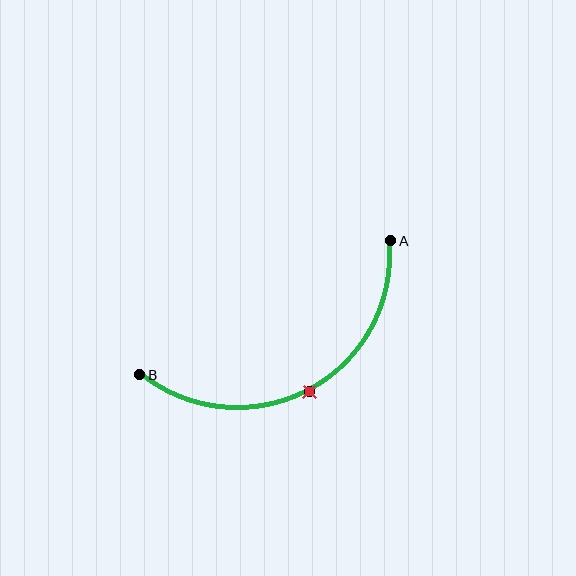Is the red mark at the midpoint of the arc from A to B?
Yes. The red mark lies on the arc at equal arc-length from both A and B — it is the arc midpoint.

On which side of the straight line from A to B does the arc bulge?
The arc bulges below the straight line connecting A and B.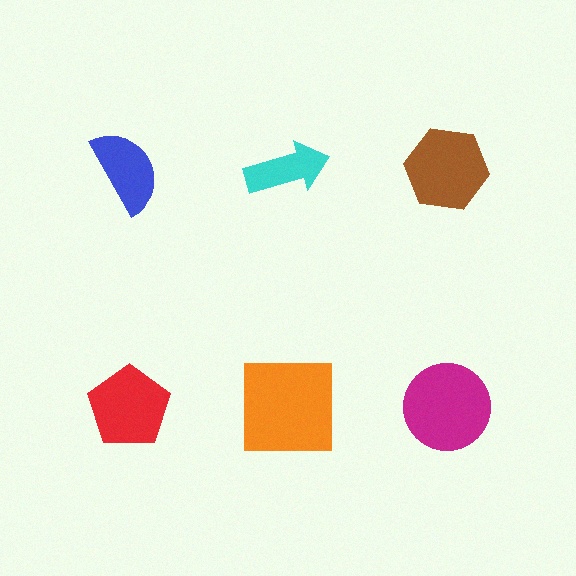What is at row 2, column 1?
A red pentagon.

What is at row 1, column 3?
A brown hexagon.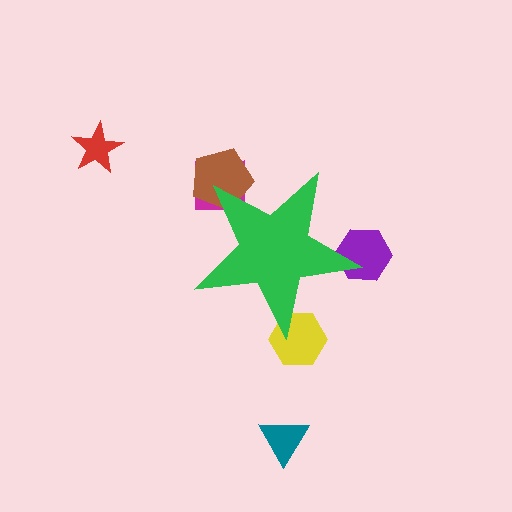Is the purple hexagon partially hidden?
Yes, the purple hexagon is partially hidden behind the green star.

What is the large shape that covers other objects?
A green star.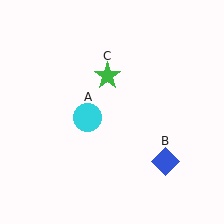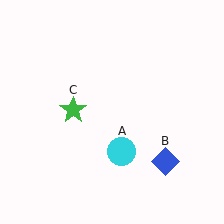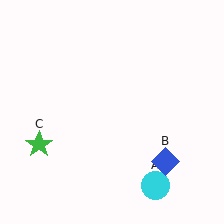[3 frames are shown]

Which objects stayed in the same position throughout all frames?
Blue diamond (object B) remained stationary.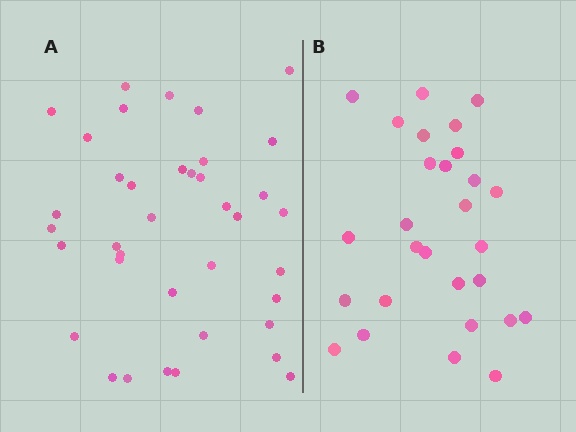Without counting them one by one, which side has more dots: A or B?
Region A (the left region) has more dots.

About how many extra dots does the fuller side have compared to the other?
Region A has roughly 10 or so more dots than region B.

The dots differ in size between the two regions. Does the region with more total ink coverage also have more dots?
No. Region B has more total ink coverage because its dots are larger, but region A actually contains more individual dots. Total area can be misleading — the number of items is what matters here.